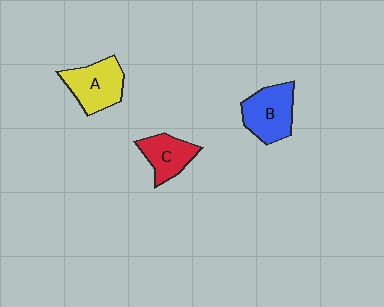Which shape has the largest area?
Shape B (blue).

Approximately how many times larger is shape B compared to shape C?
Approximately 1.3 times.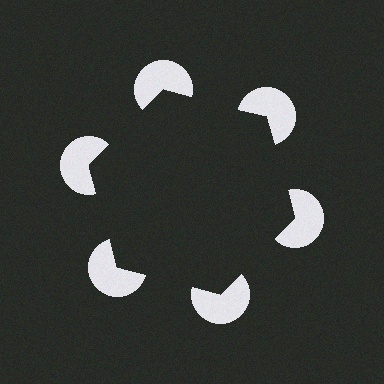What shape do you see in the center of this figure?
An illusory hexagon — its edges are inferred from the aligned wedge cuts in the pac-man discs, not physically drawn.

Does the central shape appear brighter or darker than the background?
It typically appears slightly darker than the background, even though no actual brightness change is drawn.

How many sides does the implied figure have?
6 sides.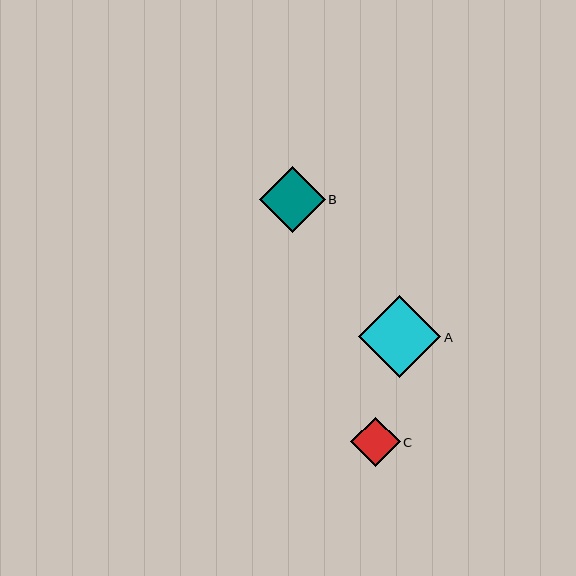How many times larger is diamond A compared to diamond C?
Diamond A is approximately 1.6 times the size of diamond C.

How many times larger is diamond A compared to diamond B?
Diamond A is approximately 1.2 times the size of diamond B.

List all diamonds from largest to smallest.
From largest to smallest: A, B, C.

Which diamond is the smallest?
Diamond C is the smallest with a size of approximately 50 pixels.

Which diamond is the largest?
Diamond A is the largest with a size of approximately 82 pixels.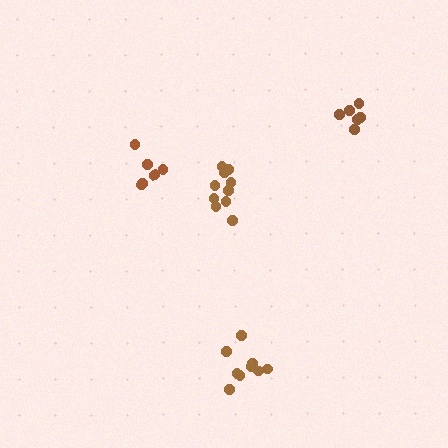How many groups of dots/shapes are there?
There are 4 groups.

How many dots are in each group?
Group 1: 9 dots, Group 2: 6 dots, Group 3: 10 dots, Group 4: 6 dots (31 total).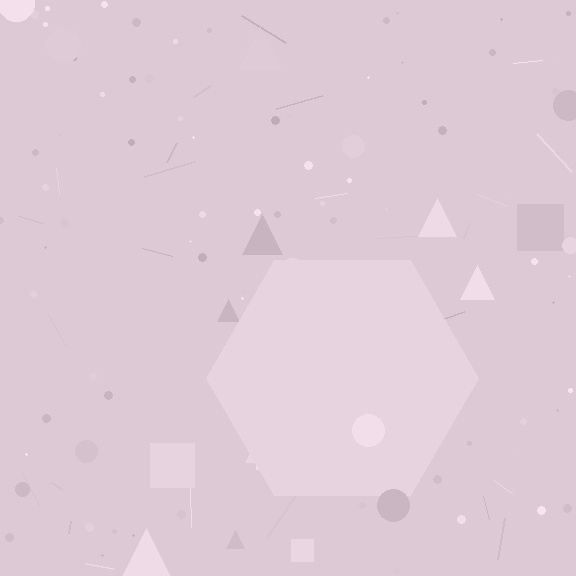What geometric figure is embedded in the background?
A hexagon is embedded in the background.